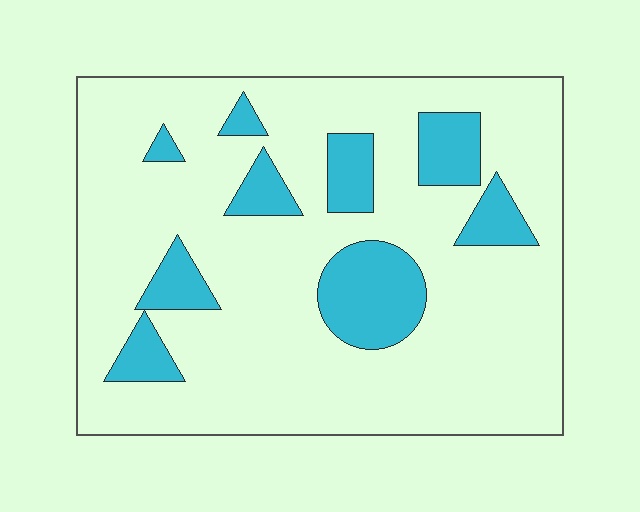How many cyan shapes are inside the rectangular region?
9.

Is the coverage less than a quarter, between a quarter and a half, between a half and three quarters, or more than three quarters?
Less than a quarter.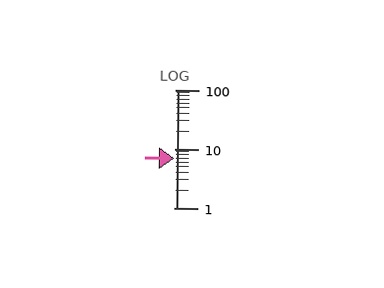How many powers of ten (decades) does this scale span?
The scale spans 2 decades, from 1 to 100.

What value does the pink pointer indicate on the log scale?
The pointer indicates approximately 6.9.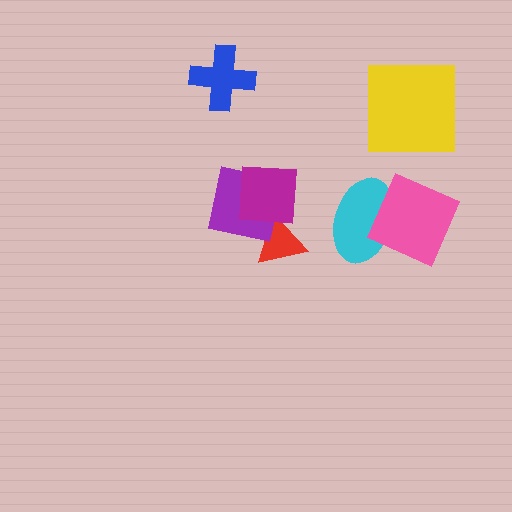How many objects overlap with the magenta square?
2 objects overlap with the magenta square.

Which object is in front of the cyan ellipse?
The pink diamond is in front of the cyan ellipse.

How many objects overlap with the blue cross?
0 objects overlap with the blue cross.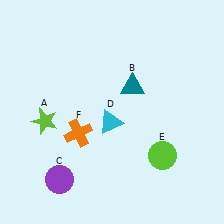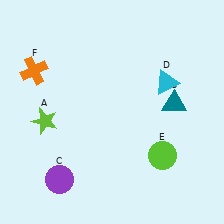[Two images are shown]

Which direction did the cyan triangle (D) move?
The cyan triangle (D) moved right.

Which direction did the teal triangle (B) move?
The teal triangle (B) moved right.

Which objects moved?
The objects that moved are: the teal triangle (B), the cyan triangle (D), the orange cross (F).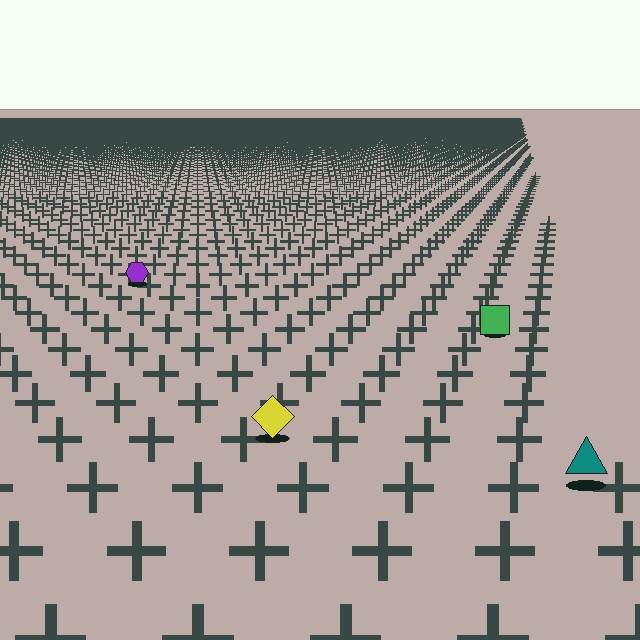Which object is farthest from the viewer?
The purple hexagon is farthest from the viewer. It appears smaller and the ground texture around it is denser.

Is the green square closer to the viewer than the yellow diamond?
No. The yellow diamond is closer — you can tell from the texture gradient: the ground texture is coarser near it.